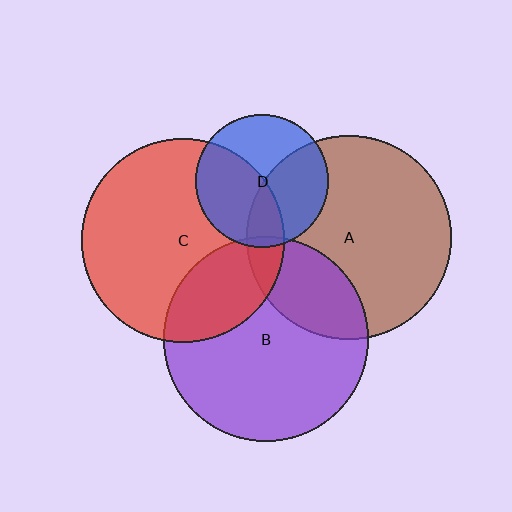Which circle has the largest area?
Circle B (purple).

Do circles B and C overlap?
Yes.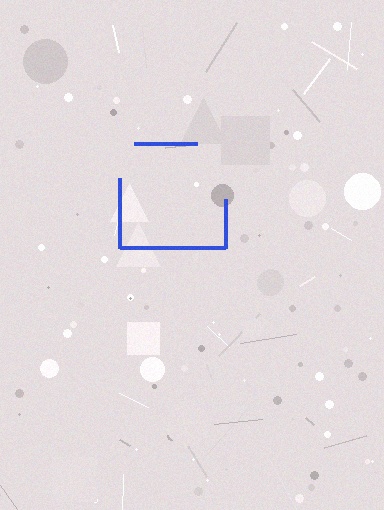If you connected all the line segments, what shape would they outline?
They would outline a square.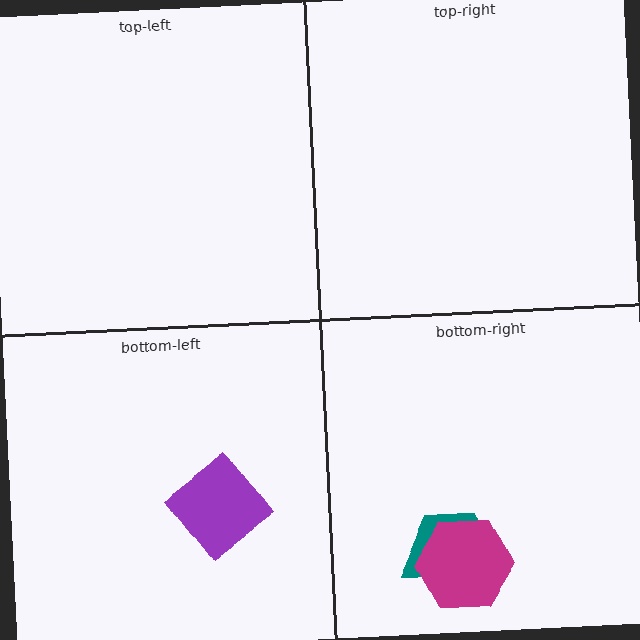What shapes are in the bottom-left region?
The purple diamond.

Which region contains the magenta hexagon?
The bottom-right region.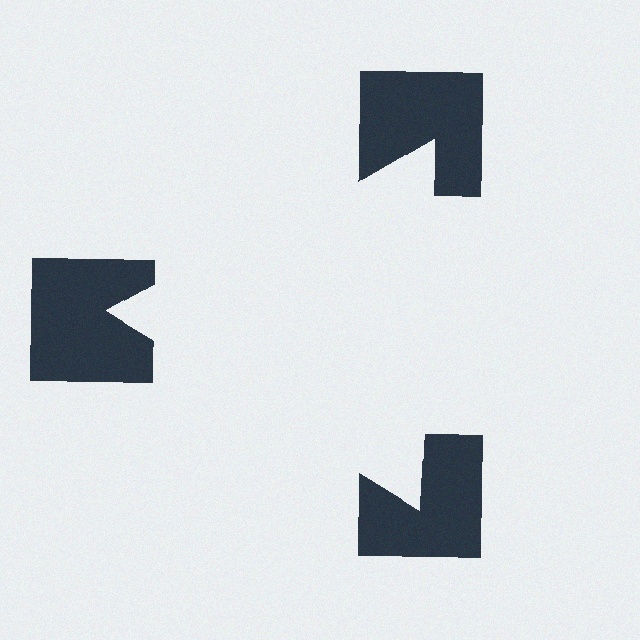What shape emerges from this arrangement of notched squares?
An illusory triangle — its edges are inferred from the aligned wedge cuts in the notched squares, not physically drawn.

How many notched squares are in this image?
There are 3 — one at each vertex of the illusory triangle.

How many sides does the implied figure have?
3 sides.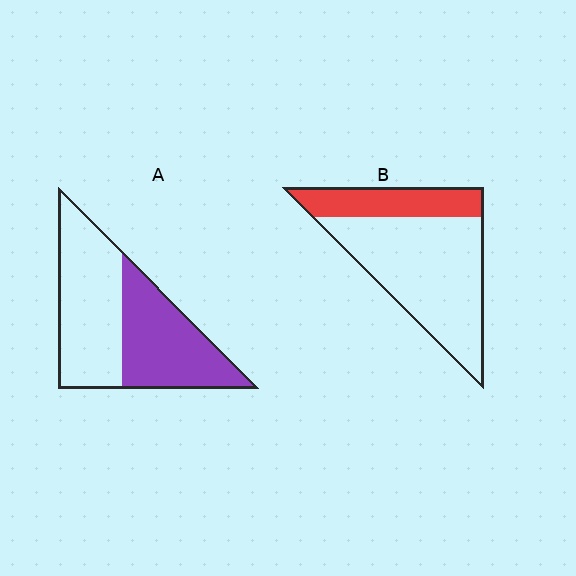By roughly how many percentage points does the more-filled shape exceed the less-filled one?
By roughly 20 percentage points (A over B).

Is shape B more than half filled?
No.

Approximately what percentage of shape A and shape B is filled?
A is approximately 45% and B is approximately 25%.